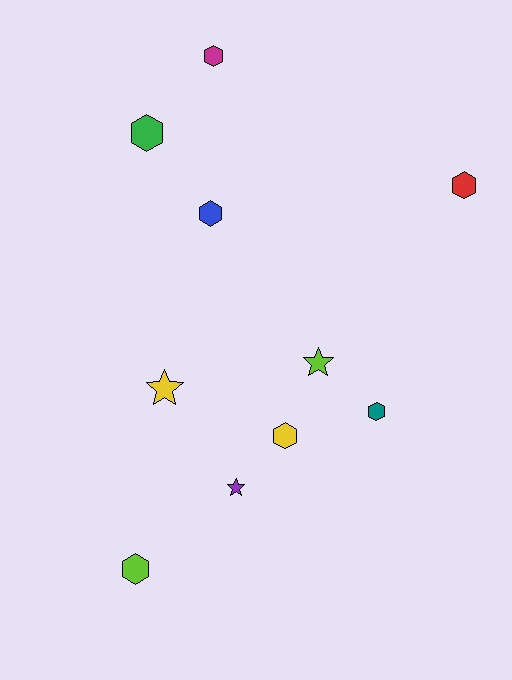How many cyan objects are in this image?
There are no cyan objects.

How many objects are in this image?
There are 10 objects.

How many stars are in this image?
There are 3 stars.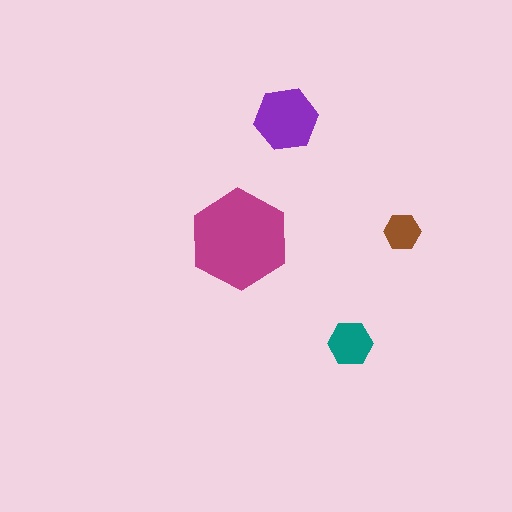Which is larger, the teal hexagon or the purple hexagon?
The purple one.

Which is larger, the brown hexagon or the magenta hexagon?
The magenta one.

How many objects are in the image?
There are 4 objects in the image.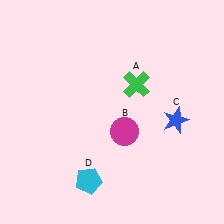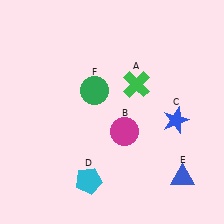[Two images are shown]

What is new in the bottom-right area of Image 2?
A blue triangle (E) was added in the bottom-right area of Image 2.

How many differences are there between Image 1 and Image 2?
There are 2 differences between the two images.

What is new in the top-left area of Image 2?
A green circle (F) was added in the top-left area of Image 2.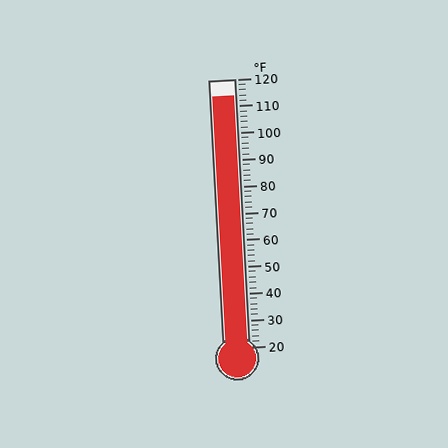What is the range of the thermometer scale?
The thermometer scale ranges from 20°F to 120°F.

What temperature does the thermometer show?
The thermometer shows approximately 114°F.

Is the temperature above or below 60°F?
The temperature is above 60°F.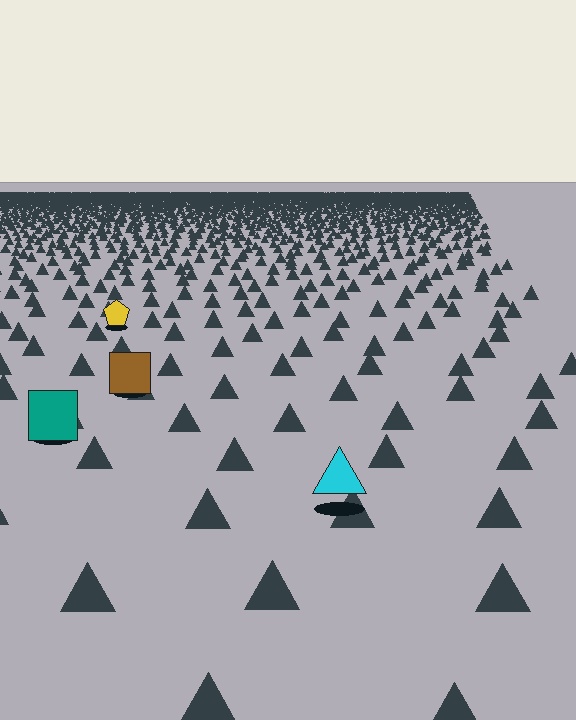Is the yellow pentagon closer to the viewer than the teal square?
No. The teal square is closer — you can tell from the texture gradient: the ground texture is coarser near it.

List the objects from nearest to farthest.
From nearest to farthest: the cyan triangle, the teal square, the brown square, the yellow pentagon.